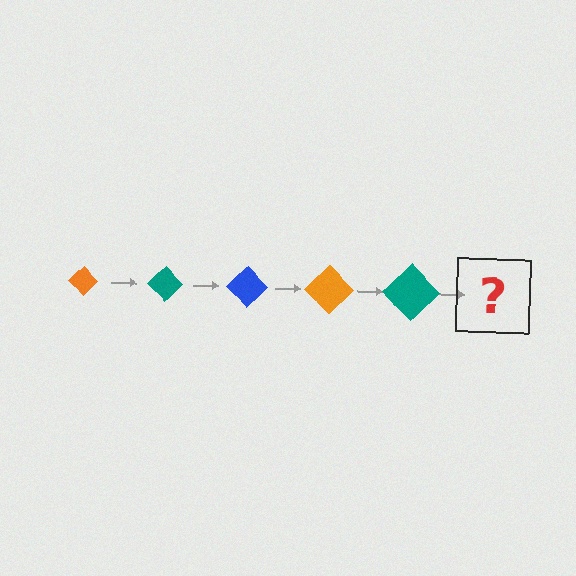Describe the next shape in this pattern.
It should be a blue diamond, larger than the previous one.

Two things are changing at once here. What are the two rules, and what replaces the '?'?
The two rules are that the diamond grows larger each step and the color cycles through orange, teal, and blue. The '?' should be a blue diamond, larger than the previous one.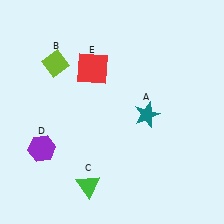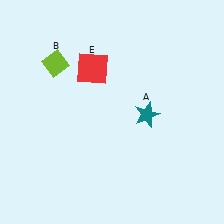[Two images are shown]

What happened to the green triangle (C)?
The green triangle (C) was removed in Image 2. It was in the bottom-left area of Image 1.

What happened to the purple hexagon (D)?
The purple hexagon (D) was removed in Image 2. It was in the bottom-left area of Image 1.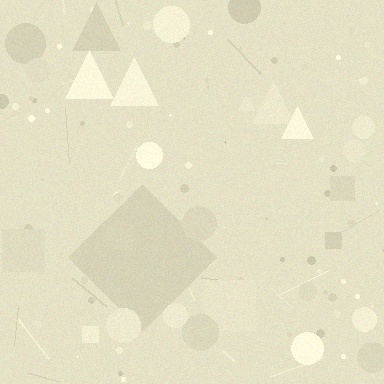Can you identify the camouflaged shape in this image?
The camouflaged shape is a diamond.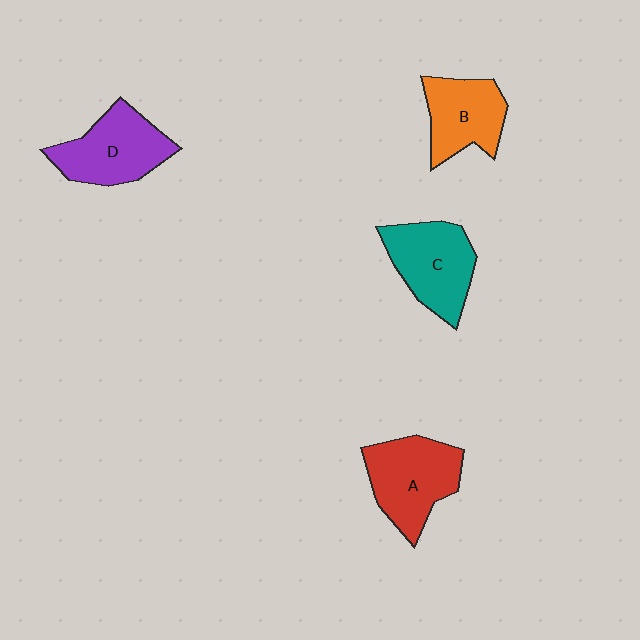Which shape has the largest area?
Shape A (red).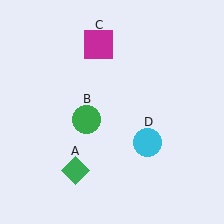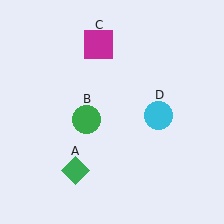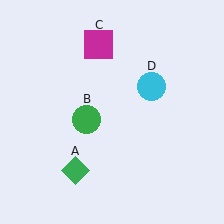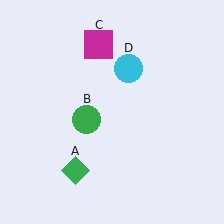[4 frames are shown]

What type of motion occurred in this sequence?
The cyan circle (object D) rotated counterclockwise around the center of the scene.